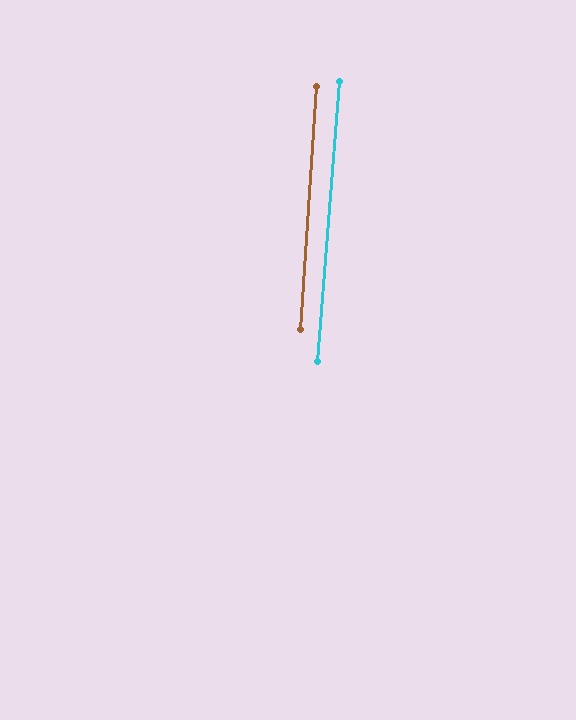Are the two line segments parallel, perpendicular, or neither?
Parallel — their directions differ by only 0.8°.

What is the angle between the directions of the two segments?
Approximately 1 degree.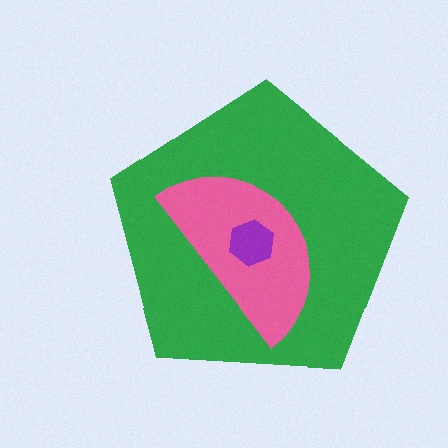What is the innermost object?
The purple hexagon.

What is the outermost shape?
The green pentagon.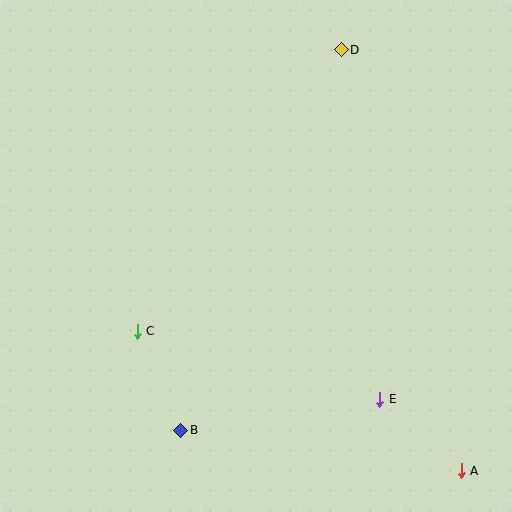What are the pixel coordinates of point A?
Point A is at (461, 471).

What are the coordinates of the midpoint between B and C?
The midpoint between B and C is at (159, 381).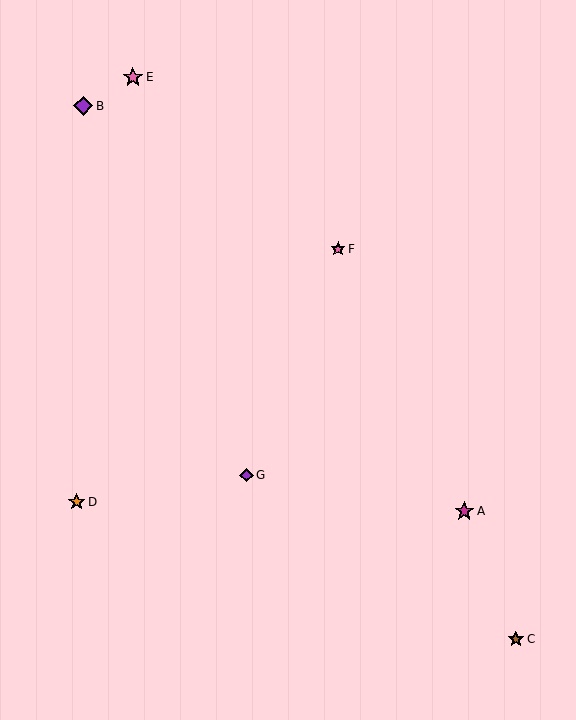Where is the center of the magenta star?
The center of the magenta star is at (464, 511).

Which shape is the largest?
The pink star (labeled E) is the largest.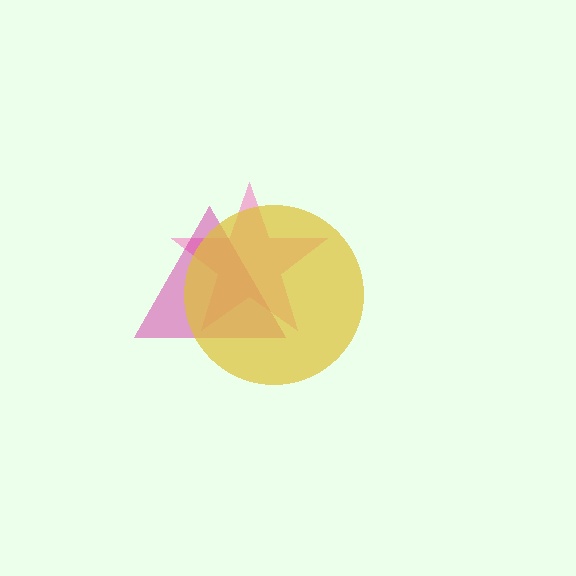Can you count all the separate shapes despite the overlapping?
Yes, there are 3 separate shapes.